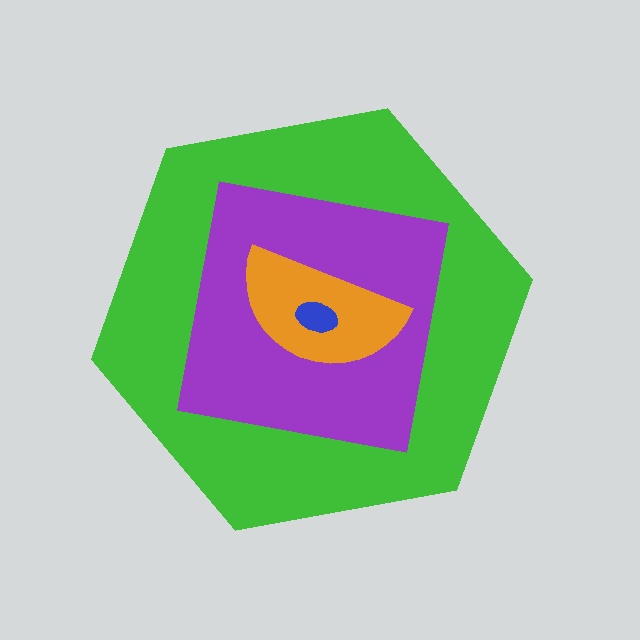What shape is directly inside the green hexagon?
The purple square.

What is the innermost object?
The blue ellipse.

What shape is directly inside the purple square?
The orange semicircle.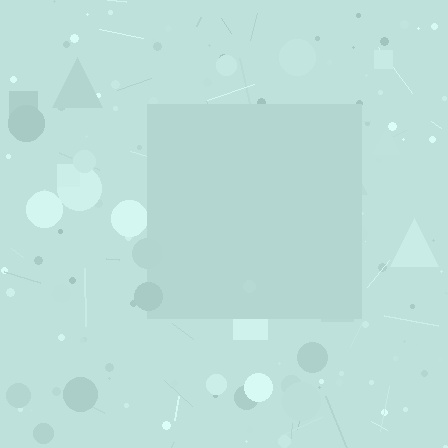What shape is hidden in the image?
A square is hidden in the image.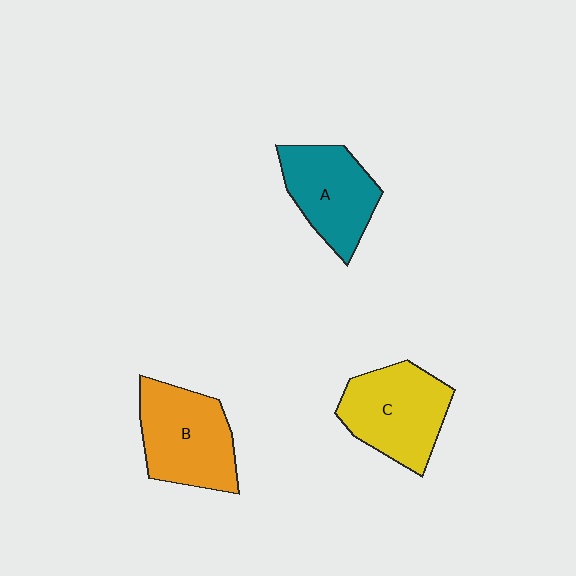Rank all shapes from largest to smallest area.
From largest to smallest: B (orange), C (yellow), A (teal).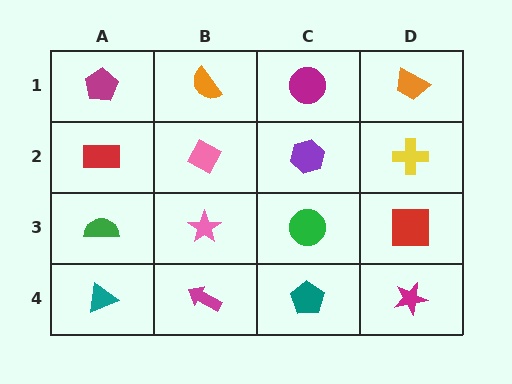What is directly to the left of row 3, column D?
A green circle.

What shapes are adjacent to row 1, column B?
A pink diamond (row 2, column B), a magenta pentagon (row 1, column A), a magenta circle (row 1, column C).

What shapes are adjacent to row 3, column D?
A yellow cross (row 2, column D), a magenta star (row 4, column D), a green circle (row 3, column C).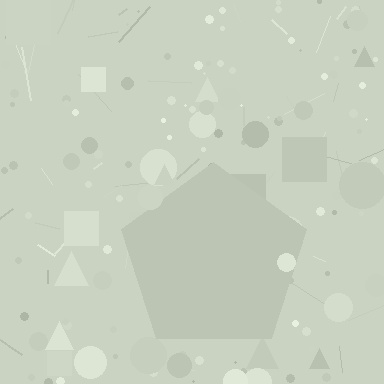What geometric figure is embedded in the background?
A pentagon is embedded in the background.